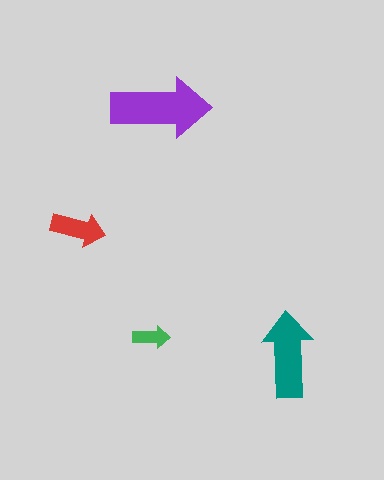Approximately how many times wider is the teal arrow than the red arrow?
About 1.5 times wider.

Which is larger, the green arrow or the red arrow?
The red one.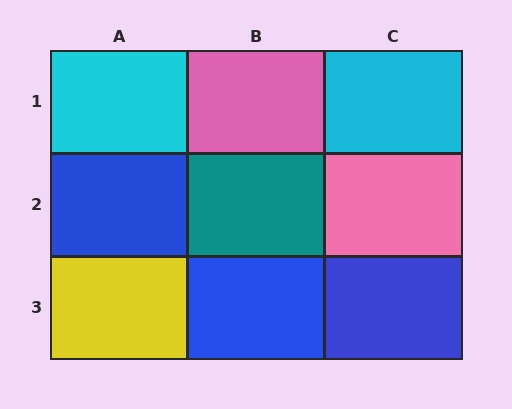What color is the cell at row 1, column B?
Pink.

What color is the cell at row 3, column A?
Yellow.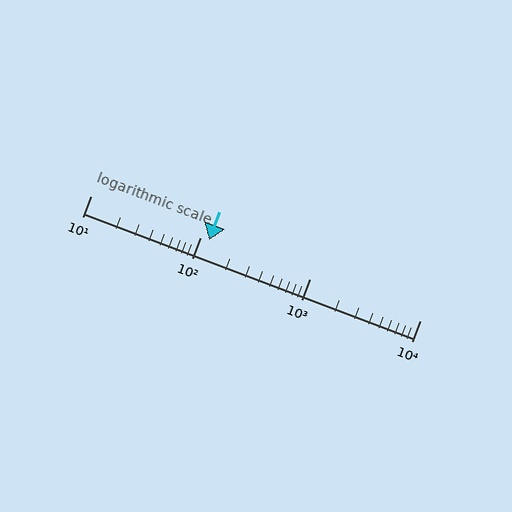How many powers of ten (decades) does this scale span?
The scale spans 3 decades, from 10 to 10000.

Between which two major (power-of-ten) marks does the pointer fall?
The pointer is between 100 and 1000.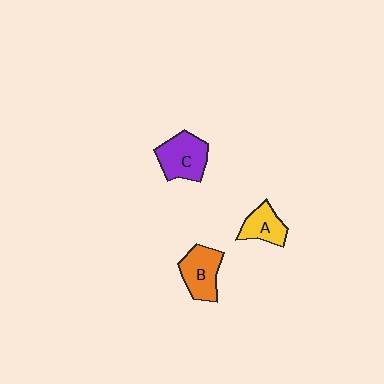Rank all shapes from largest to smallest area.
From largest to smallest: C (purple), B (orange), A (yellow).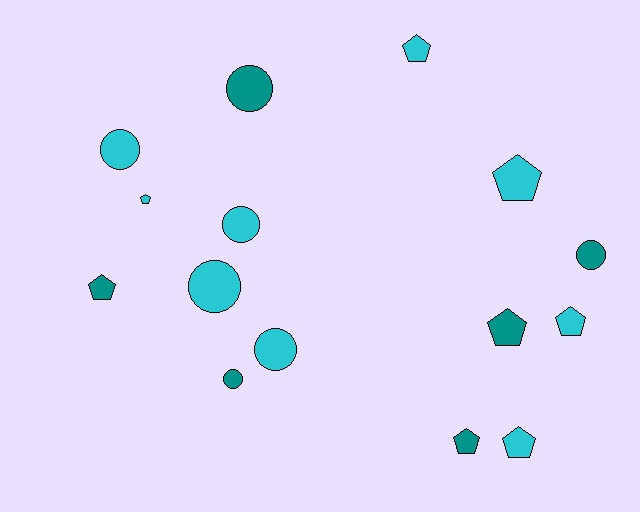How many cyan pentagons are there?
There are 5 cyan pentagons.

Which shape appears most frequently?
Pentagon, with 8 objects.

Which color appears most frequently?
Cyan, with 9 objects.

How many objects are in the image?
There are 15 objects.